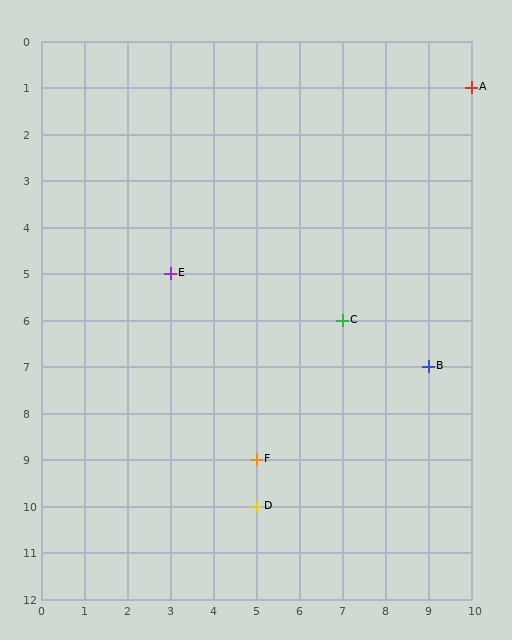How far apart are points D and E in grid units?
Points D and E are 2 columns and 5 rows apart (about 5.4 grid units diagonally).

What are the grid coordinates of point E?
Point E is at grid coordinates (3, 5).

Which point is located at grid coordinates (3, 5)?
Point E is at (3, 5).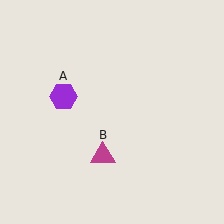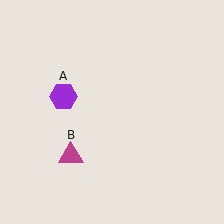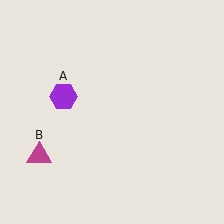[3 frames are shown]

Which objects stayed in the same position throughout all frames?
Purple hexagon (object A) remained stationary.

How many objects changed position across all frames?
1 object changed position: magenta triangle (object B).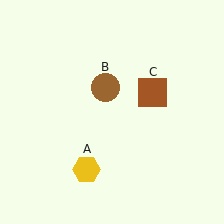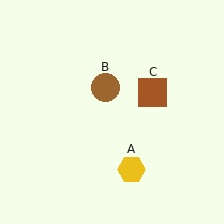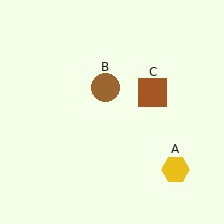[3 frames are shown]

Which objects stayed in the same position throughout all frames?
Brown circle (object B) and brown square (object C) remained stationary.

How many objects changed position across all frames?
1 object changed position: yellow hexagon (object A).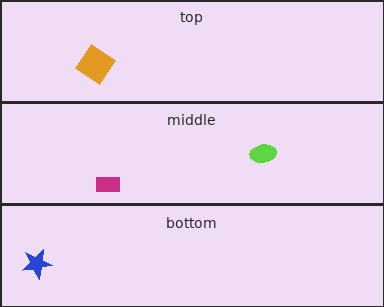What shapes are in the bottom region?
The blue star.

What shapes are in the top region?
The orange diamond.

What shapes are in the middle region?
The magenta rectangle, the lime ellipse.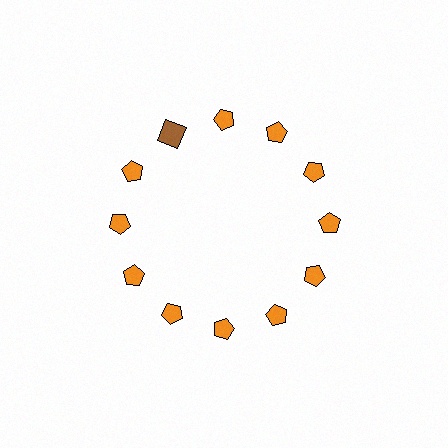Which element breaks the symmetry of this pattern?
The brown square at roughly the 11 o'clock position breaks the symmetry. All other shapes are orange pentagons.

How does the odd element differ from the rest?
It differs in both color (brown instead of orange) and shape (square instead of pentagon).